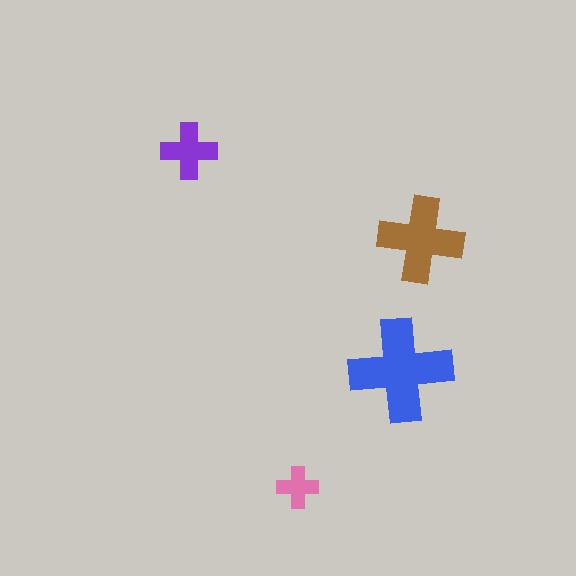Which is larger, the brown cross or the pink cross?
The brown one.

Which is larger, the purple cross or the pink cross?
The purple one.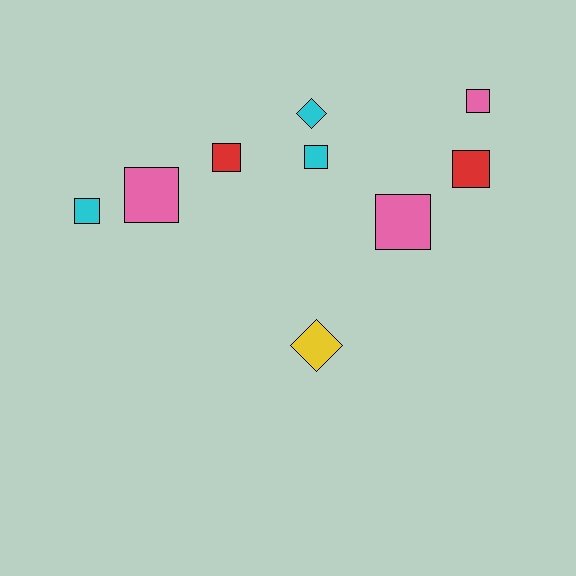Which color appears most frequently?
Cyan, with 3 objects.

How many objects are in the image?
There are 9 objects.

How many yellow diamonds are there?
There is 1 yellow diamond.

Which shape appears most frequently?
Square, with 7 objects.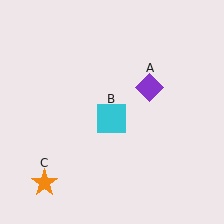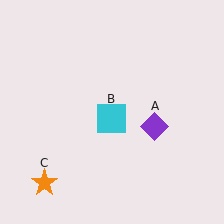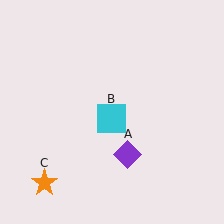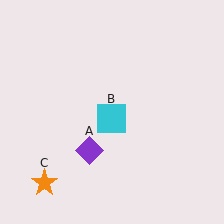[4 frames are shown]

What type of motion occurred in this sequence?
The purple diamond (object A) rotated clockwise around the center of the scene.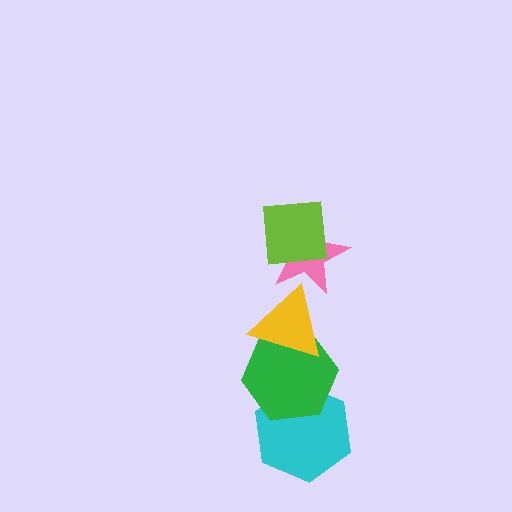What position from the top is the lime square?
The lime square is 1st from the top.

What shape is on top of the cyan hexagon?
The green hexagon is on top of the cyan hexagon.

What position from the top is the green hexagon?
The green hexagon is 4th from the top.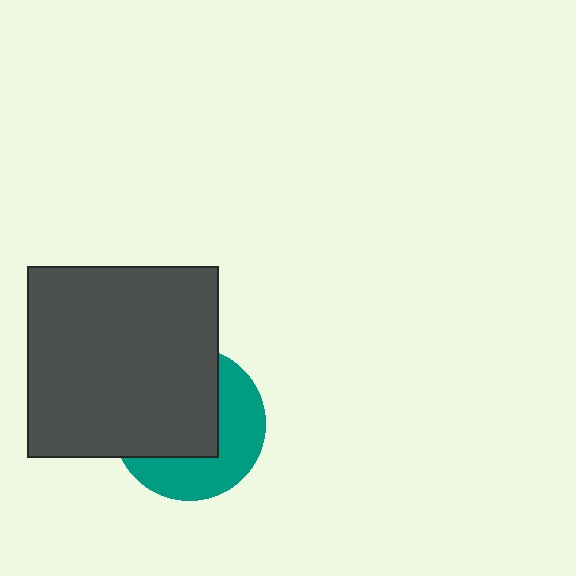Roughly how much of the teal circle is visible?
A small part of it is visible (roughly 44%).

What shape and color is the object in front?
The object in front is a dark gray square.